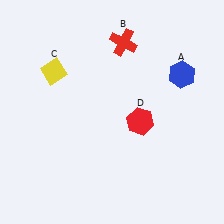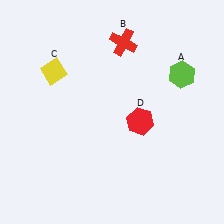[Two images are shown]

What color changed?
The hexagon (A) changed from blue in Image 1 to lime in Image 2.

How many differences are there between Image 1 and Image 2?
There is 1 difference between the two images.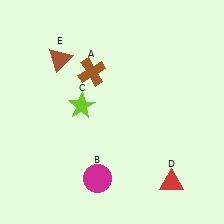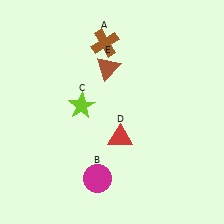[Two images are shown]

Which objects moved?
The objects that moved are: the brown cross (A), the red triangle (D), the brown triangle (E).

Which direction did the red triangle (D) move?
The red triangle (D) moved left.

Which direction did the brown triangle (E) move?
The brown triangle (E) moved right.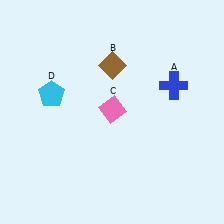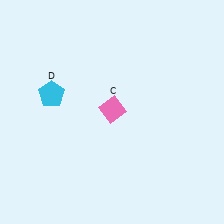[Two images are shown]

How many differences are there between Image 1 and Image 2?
There are 2 differences between the two images.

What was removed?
The brown diamond (B), the blue cross (A) were removed in Image 2.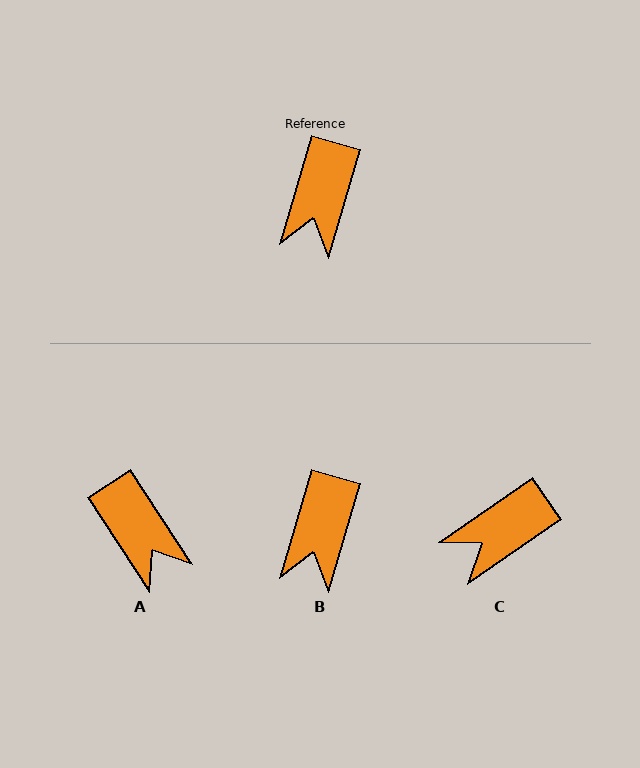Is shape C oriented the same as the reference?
No, it is off by about 39 degrees.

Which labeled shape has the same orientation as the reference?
B.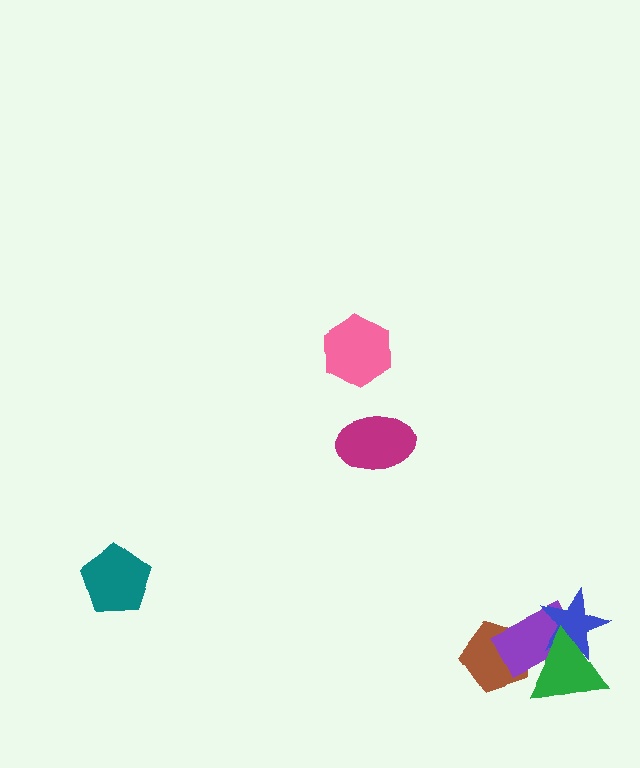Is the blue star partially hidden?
Yes, it is partially covered by another shape.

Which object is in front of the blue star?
The green triangle is in front of the blue star.